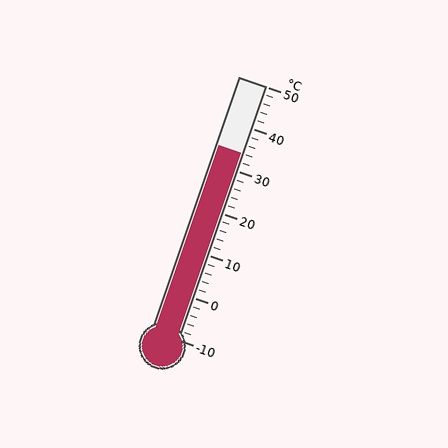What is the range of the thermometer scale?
The thermometer scale ranges from -10°C to 50°C.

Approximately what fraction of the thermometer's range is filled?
The thermometer is filled to approximately 75% of its range.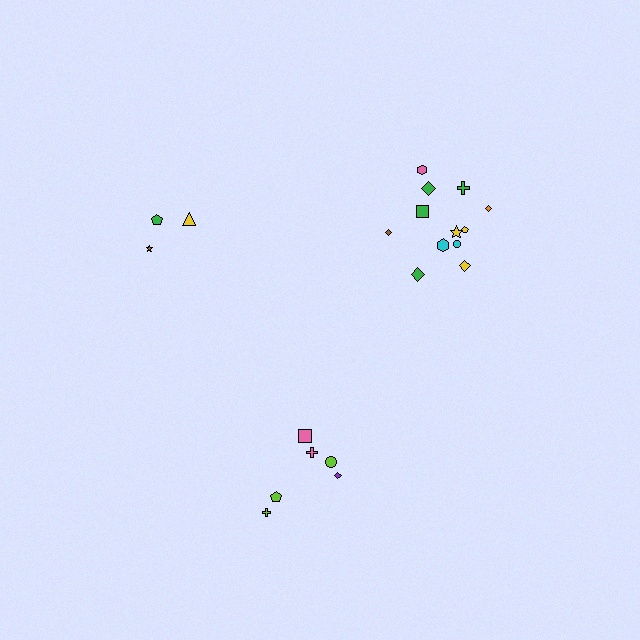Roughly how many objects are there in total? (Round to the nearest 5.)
Roughly 20 objects in total.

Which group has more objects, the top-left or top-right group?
The top-right group.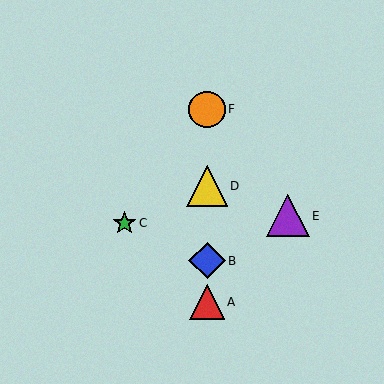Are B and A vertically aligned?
Yes, both are at x≈207.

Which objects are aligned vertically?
Objects A, B, D, F are aligned vertically.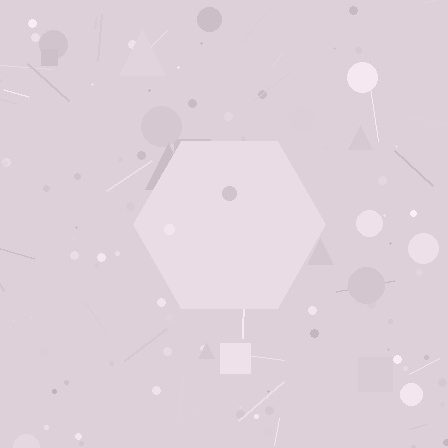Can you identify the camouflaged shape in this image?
The camouflaged shape is a hexagon.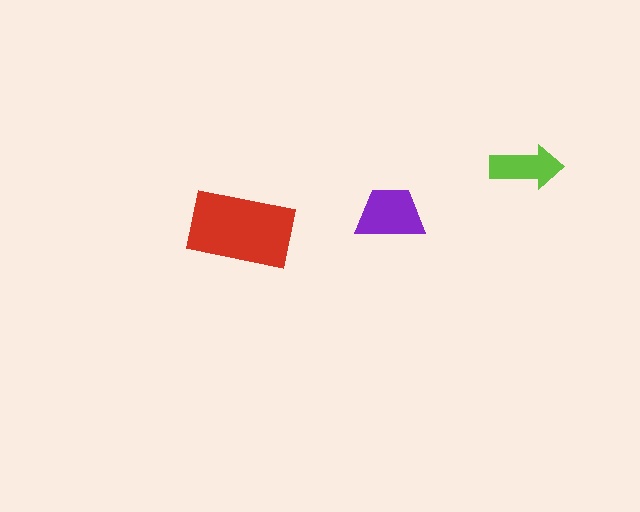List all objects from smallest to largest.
The lime arrow, the purple trapezoid, the red rectangle.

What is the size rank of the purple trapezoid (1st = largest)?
2nd.